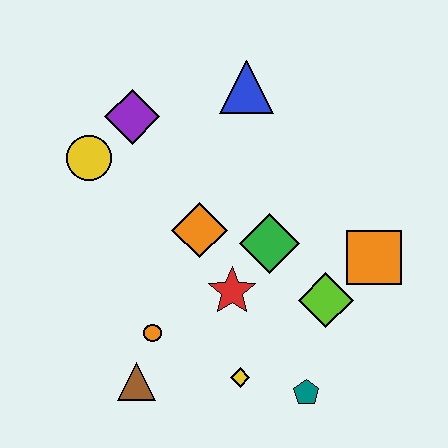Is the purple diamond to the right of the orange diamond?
No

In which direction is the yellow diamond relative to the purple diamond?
The yellow diamond is below the purple diamond.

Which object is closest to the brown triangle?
The orange circle is closest to the brown triangle.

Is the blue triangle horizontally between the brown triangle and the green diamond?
Yes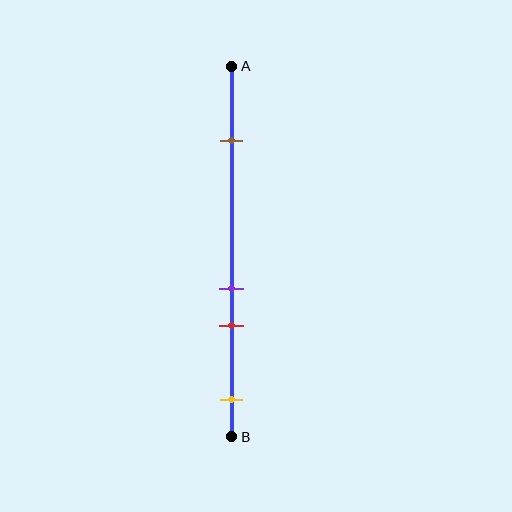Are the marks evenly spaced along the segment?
No, the marks are not evenly spaced.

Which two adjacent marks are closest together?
The purple and red marks are the closest adjacent pair.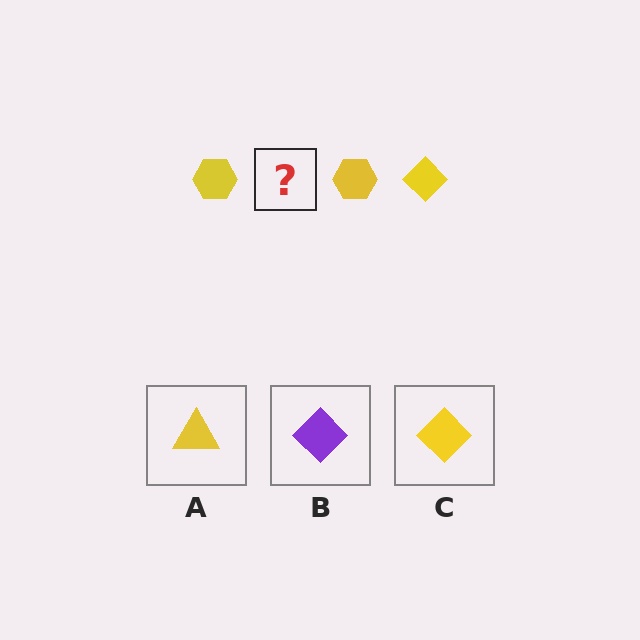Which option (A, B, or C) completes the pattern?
C.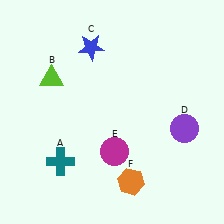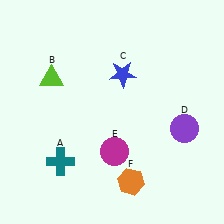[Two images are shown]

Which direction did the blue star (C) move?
The blue star (C) moved right.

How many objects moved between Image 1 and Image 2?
1 object moved between the two images.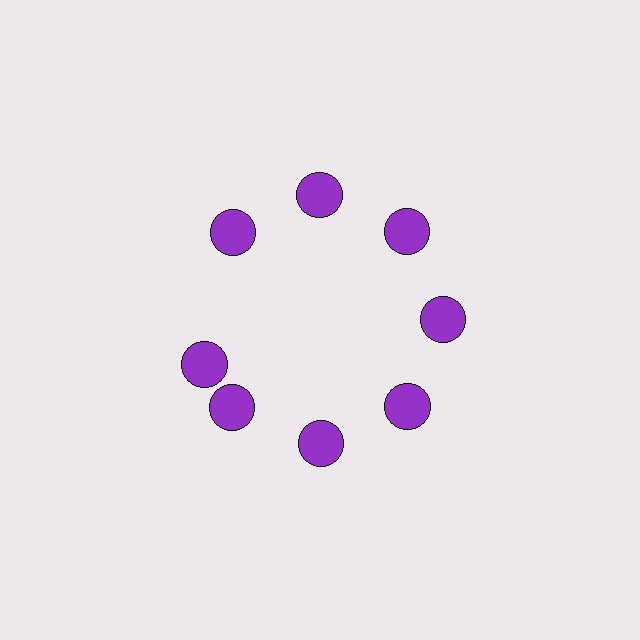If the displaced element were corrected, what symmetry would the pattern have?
It would have 8-fold rotational symmetry — the pattern would map onto itself every 45 degrees.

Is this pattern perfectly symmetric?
No. The 8 purple circles are arranged in a ring, but one element near the 9 o'clock position is rotated out of alignment along the ring, breaking the 8-fold rotational symmetry.